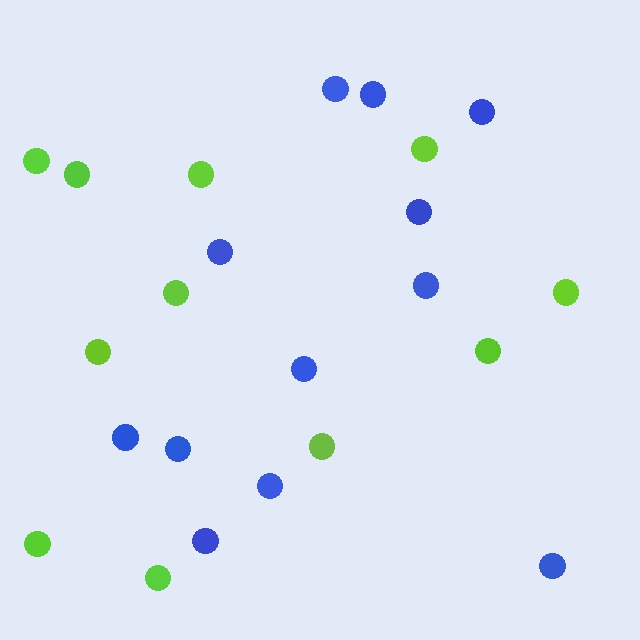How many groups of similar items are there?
There are 2 groups: one group of blue circles (12) and one group of lime circles (11).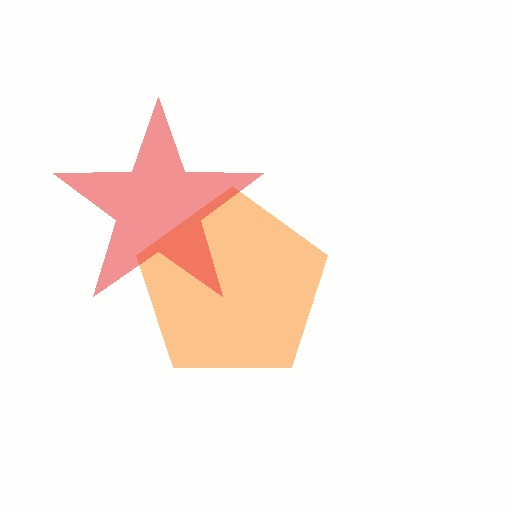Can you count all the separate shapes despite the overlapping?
Yes, there are 2 separate shapes.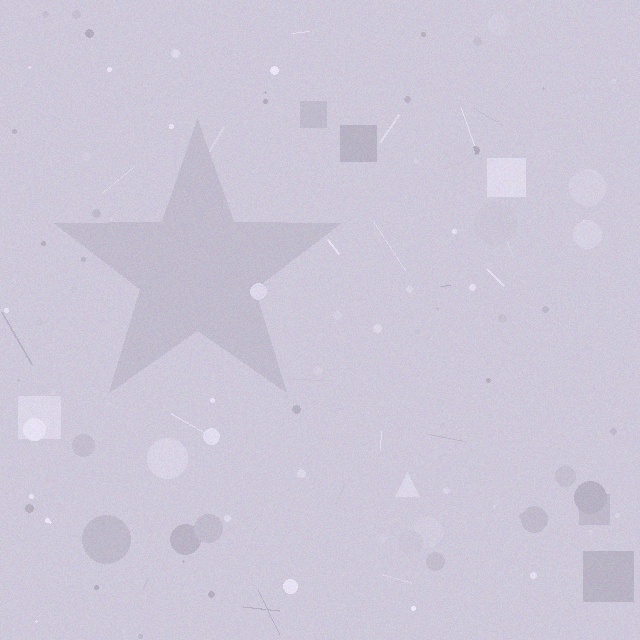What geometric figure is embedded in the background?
A star is embedded in the background.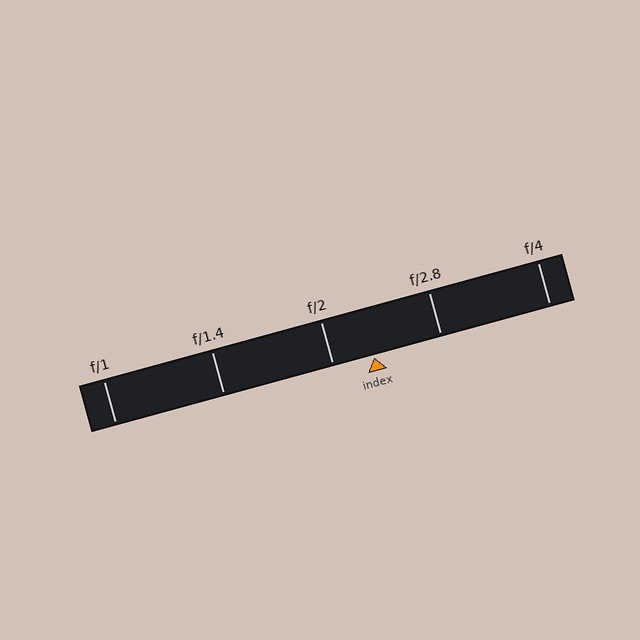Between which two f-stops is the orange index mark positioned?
The index mark is between f/2 and f/2.8.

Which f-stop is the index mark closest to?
The index mark is closest to f/2.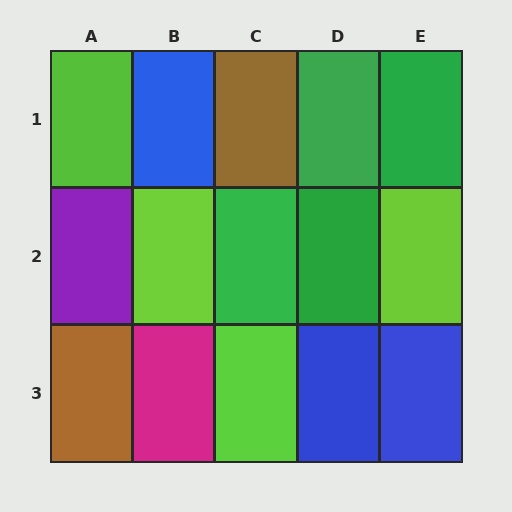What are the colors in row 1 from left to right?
Lime, blue, brown, green, green.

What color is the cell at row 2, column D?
Green.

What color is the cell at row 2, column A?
Purple.